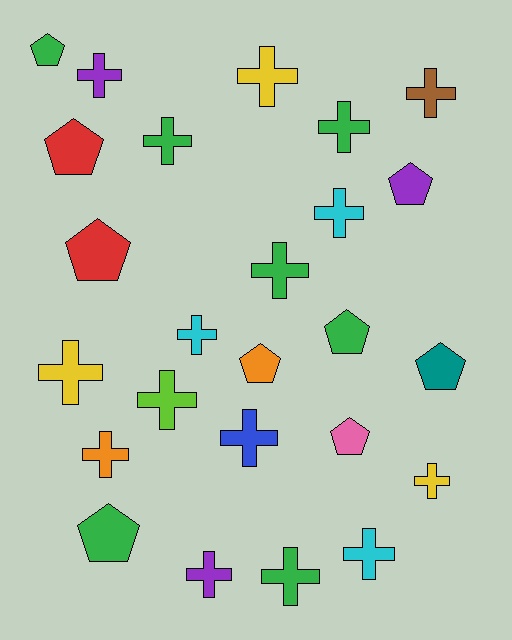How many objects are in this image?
There are 25 objects.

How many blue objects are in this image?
There is 1 blue object.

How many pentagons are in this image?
There are 9 pentagons.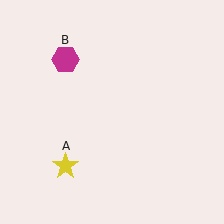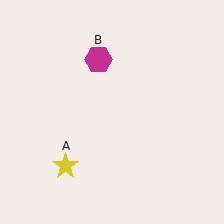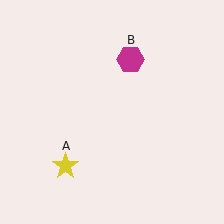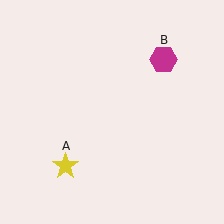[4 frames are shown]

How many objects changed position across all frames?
1 object changed position: magenta hexagon (object B).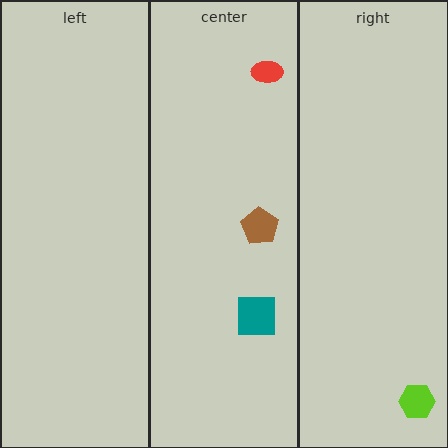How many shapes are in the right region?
1.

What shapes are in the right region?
The lime hexagon.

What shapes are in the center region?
The teal square, the brown pentagon, the red ellipse.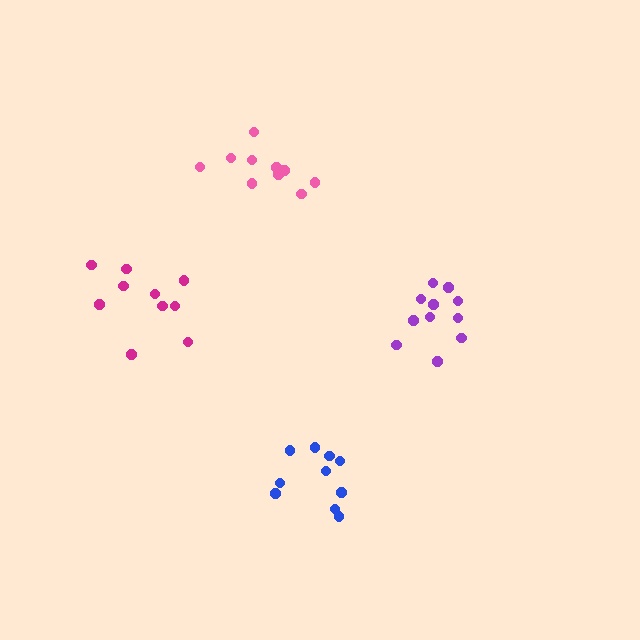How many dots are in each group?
Group 1: 11 dots, Group 2: 10 dots, Group 3: 10 dots, Group 4: 10 dots (41 total).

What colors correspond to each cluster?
The clusters are colored: purple, blue, pink, magenta.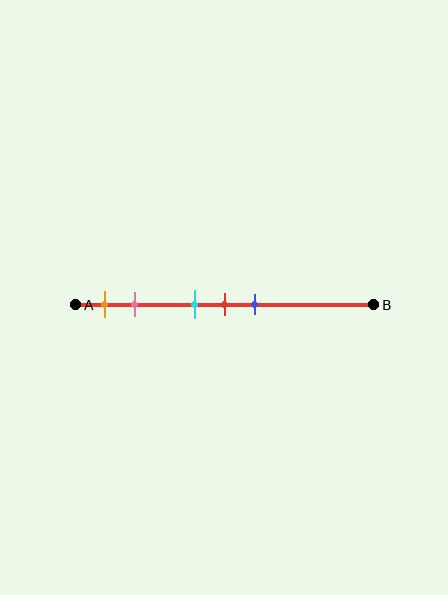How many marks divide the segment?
There are 5 marks dividing the segment.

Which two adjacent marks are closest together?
The cyan and red marks are the closest adjacent pair.